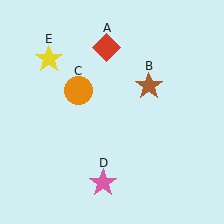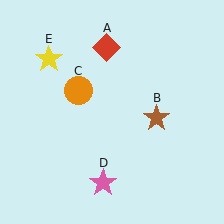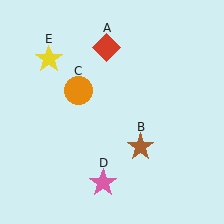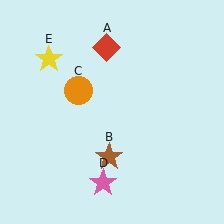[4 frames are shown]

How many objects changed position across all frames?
1 object changed position: brown star (object B).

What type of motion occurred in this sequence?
The brown star (object B) rotated clockwise around the center of the scene.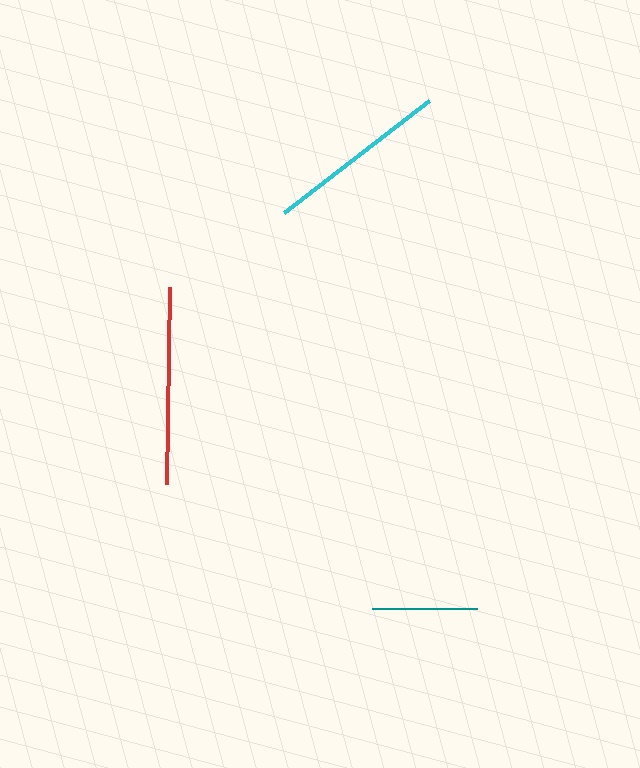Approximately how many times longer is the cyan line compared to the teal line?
The cyan line is approximately 1.7 times the length of the teal line.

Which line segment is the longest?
The red line is the longest at approximately 197 pixels.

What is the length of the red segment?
The red segment is approximately 197 pixels long.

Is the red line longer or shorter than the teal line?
The red line is longer than the teal line.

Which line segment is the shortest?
The teal line is the shortest at approximately 105 pixels.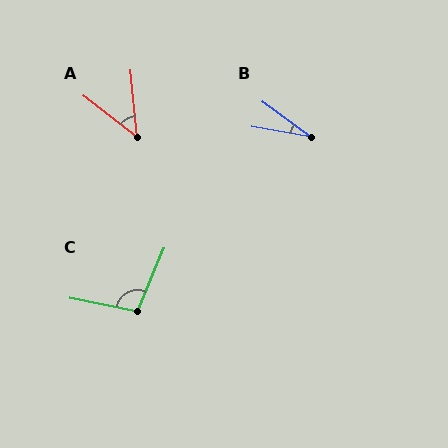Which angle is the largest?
C, at approximately 101 degrees.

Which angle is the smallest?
B, at approximately 27 degrees.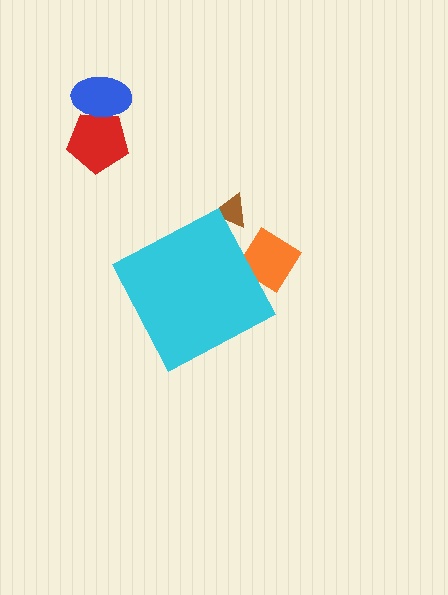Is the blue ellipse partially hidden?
No, the blue ellipse is fully visible.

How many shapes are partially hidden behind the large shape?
2 shapes are partially hidden.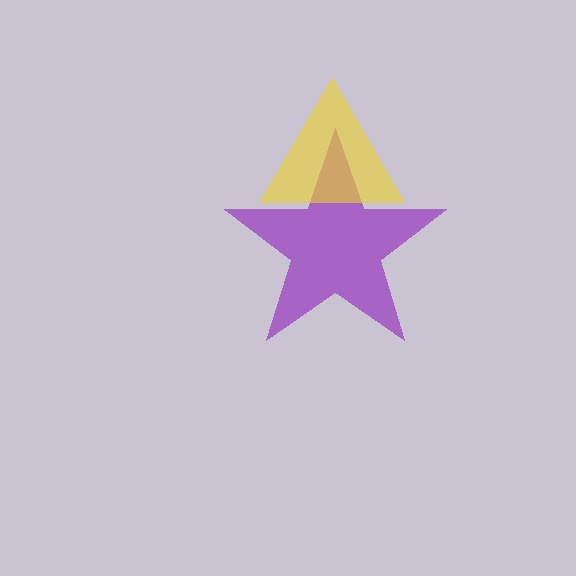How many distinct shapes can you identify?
There are 2 distinct shapes: a purple star, a yellow triangle.